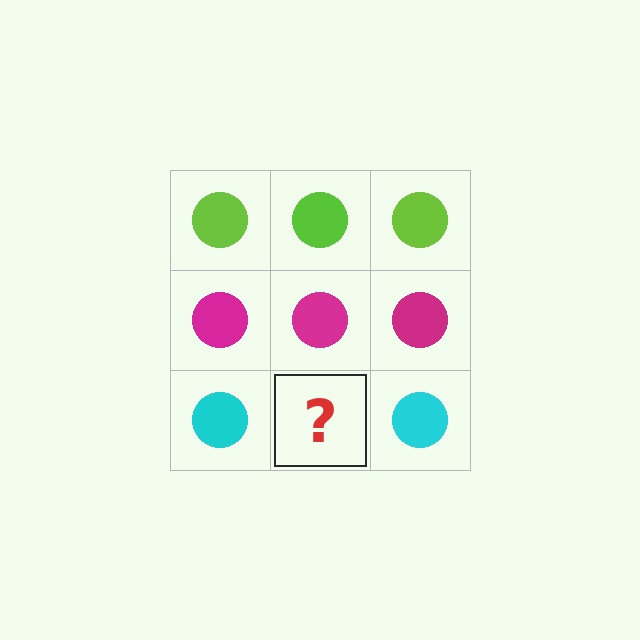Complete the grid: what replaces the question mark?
The question mark should be replaced with a cyan circle.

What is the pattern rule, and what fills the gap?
The rule is that each row has a consistent color. The gap should be filled with a cyan circle.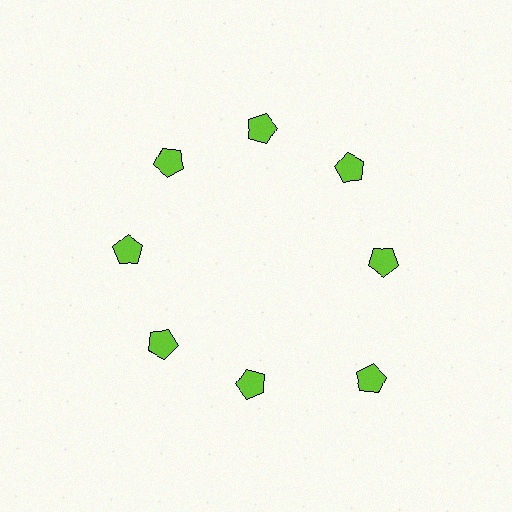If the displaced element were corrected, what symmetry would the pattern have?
It would have 8-fold rotational symmetry — the pattern would map onto itself every 45 degrees.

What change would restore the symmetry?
The symmetry would be restored by moving it inward, back onto the ring so that all 8 pentagons sit at equal angles and equal distance from the center.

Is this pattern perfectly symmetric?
No. The 8 lime pentagons are arranged in a ring, but one element near the 4 o'clock position is pushed outward from the center, breaking the 8-fold rotational symmetry.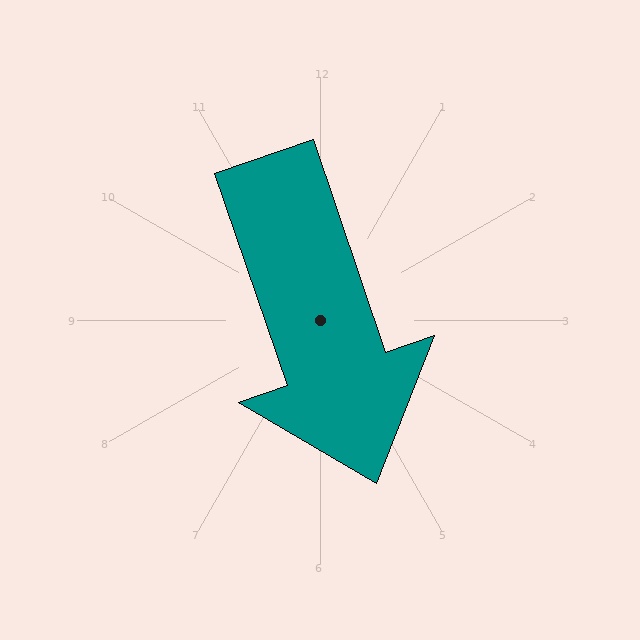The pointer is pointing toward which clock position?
Roughly 5 o'clock.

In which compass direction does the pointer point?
South.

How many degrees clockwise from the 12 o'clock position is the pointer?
Approximately 161 degrees.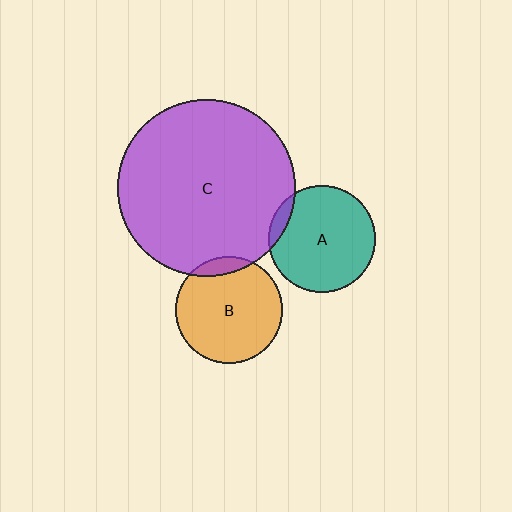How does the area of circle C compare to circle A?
Approximately 2.8 times.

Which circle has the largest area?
Circle C (purple).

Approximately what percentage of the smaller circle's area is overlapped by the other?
Approximately 10%.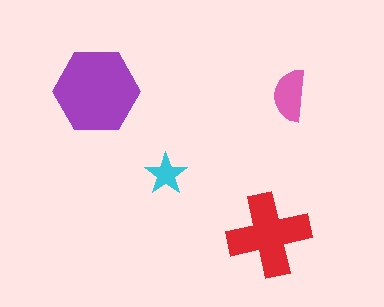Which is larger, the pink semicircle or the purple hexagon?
The purple hexagon.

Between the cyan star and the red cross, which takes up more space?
The red cross.